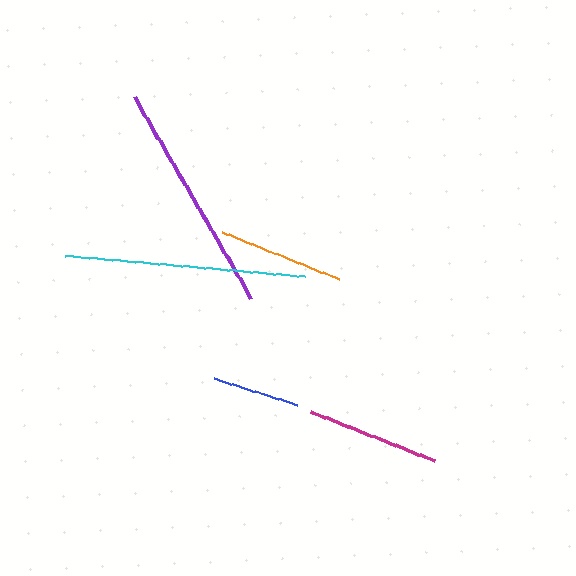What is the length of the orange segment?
The orange segment is approximately 126 pixels long.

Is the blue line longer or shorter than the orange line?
The orange line is longer than the blue line.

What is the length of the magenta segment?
The magenta segment is approximately 132 pixels long.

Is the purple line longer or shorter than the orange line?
The purple line is longer than the orange line.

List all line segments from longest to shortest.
From longest to shortest: cyan, purple, magenta, orange, blue.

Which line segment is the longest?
The cyan line is the longest at approximately 240 pixels.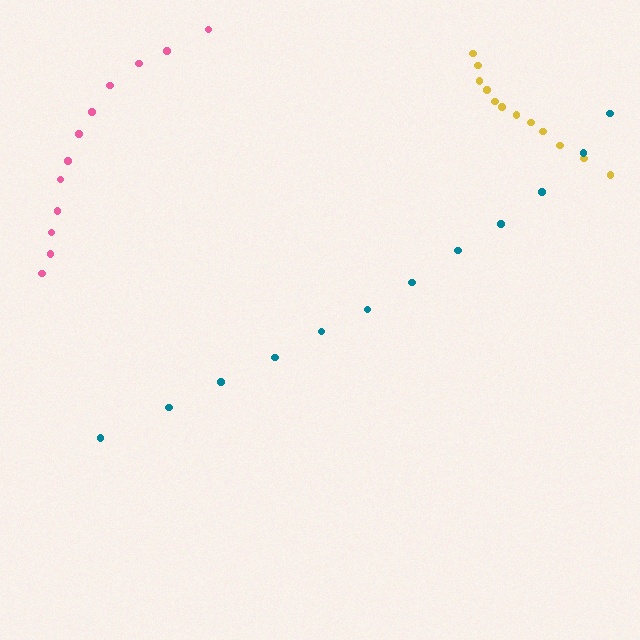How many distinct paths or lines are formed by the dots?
There are 3 distinct paths.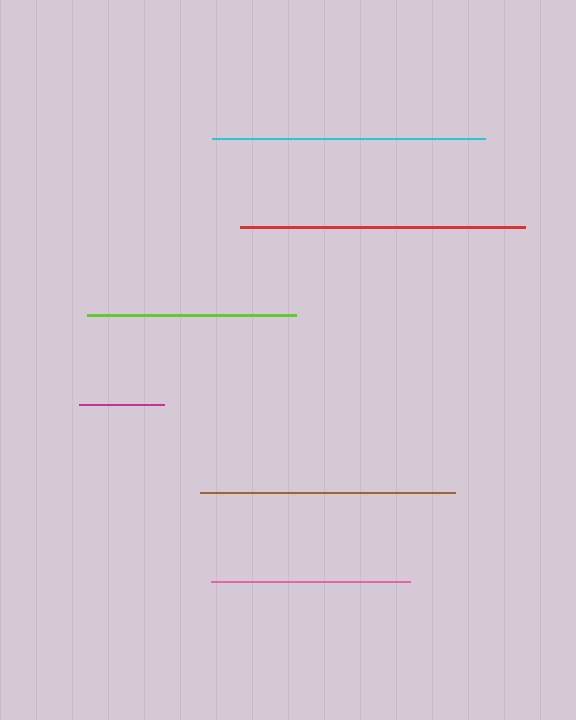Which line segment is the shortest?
The magenta line is the shortest at approximately 86 pixels.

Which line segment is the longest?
The red line is the longest at approximately 285 pixels.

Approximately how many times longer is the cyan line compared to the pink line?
The cyan line is approximately 1.4 times the length of the pink line.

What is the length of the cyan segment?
The cyan segment is approximately 273 pixels long.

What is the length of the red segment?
The red segment is approximately 285 pixels long.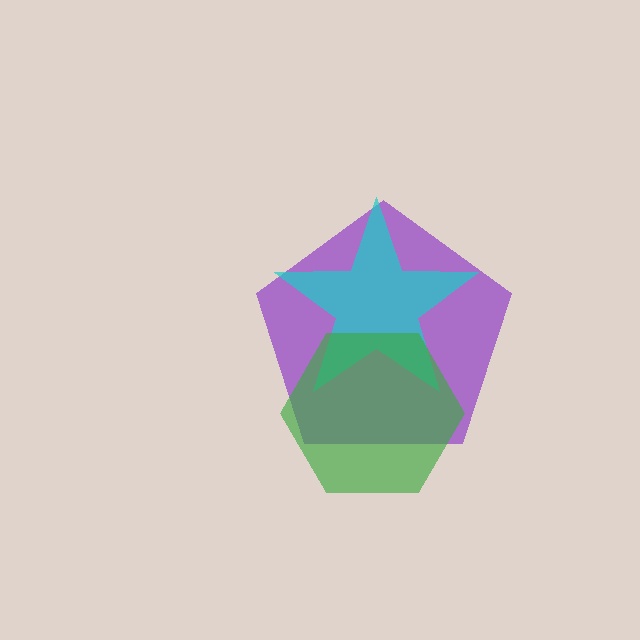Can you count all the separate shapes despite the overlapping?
Yes, there are 3 separate shapes.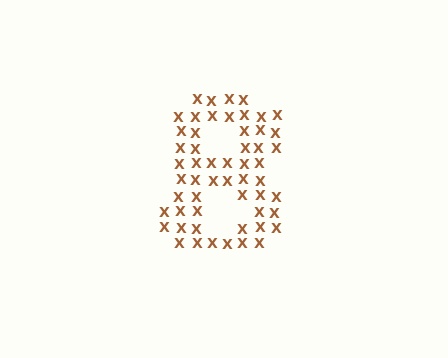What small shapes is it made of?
It is made of small letter X's.